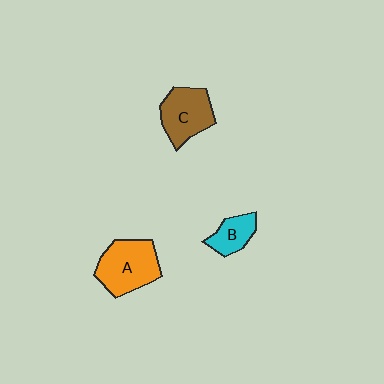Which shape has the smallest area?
Shape B (cyan).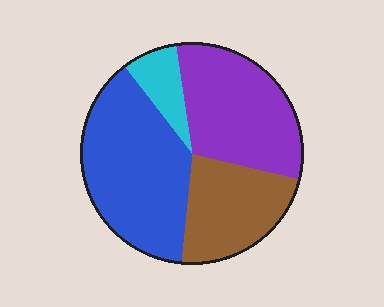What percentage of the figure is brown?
Brown covers 23% of the figure.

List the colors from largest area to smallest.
From largest to smallest: blue, purple, brown, cyan.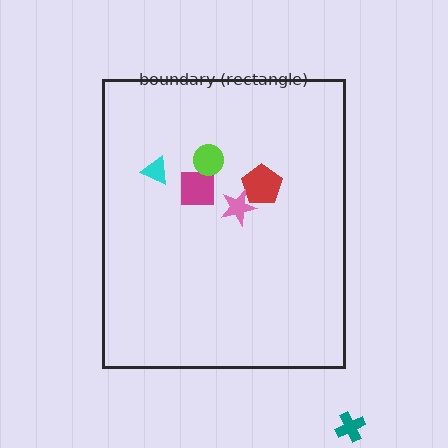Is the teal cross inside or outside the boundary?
Outside.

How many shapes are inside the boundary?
5 inside, 1 outside.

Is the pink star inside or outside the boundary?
Inside.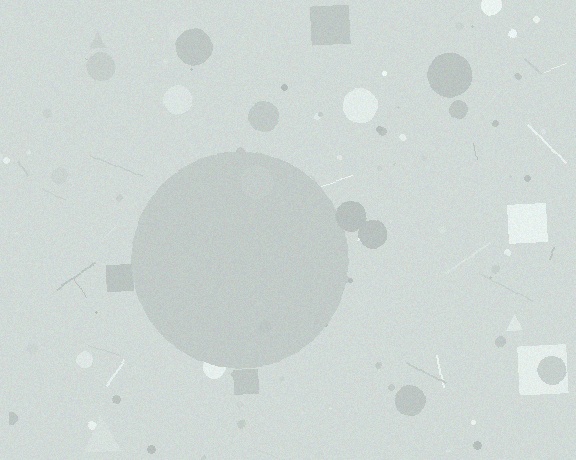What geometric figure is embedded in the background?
A circle is embedded in the background.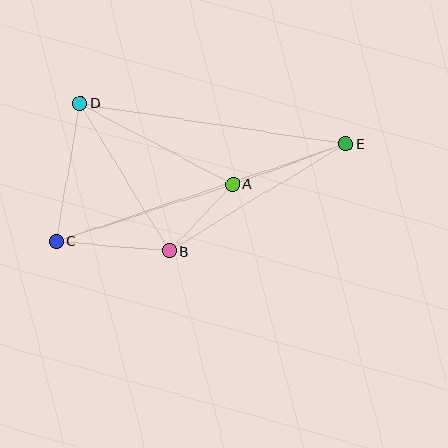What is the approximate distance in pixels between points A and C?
The distance between A and C is approximately 186 pixels.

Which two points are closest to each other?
Points A and B are closest to each other.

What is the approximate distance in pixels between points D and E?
The distance between D and E is approximately 269 pixels.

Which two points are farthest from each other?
Points C and E are farthest from each other.